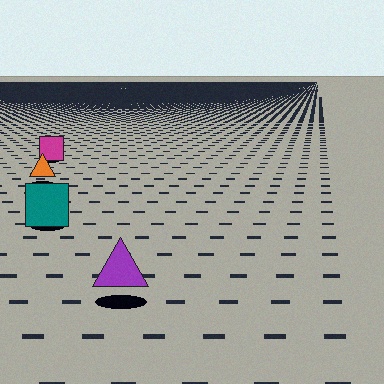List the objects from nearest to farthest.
From nearest to farthest: the purple triangle, the teal square, the orange triangle, the magenta square.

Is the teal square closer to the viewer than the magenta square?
Yes. The teal square is closer — you can tell from the texture gradient: the ground texture is coarser near it.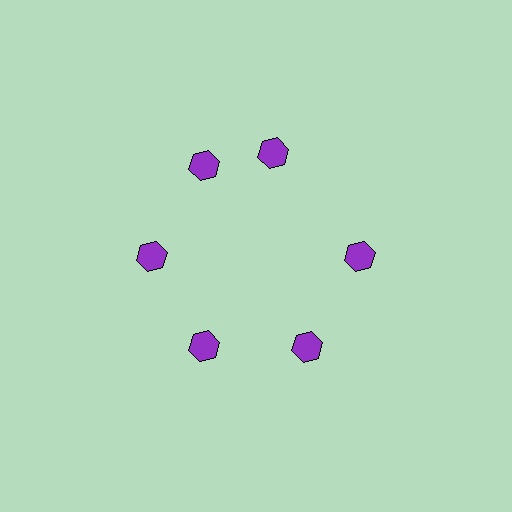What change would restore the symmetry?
The symmetry would be restored by rotating it back into even spacing with its neighbors so that all 6 hexagons sit at equal angles and equal distance from the center.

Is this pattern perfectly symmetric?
No. The 6 purple hexagons are arranged in a ring, but one element near the 1 o'clock position is rotated out of alignment along the ring, breaking the 6-fold rotational symmetry.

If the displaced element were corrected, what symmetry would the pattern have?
It would have 6-fold rotational symmetry — the pattern would map onto itself every 60 degrees.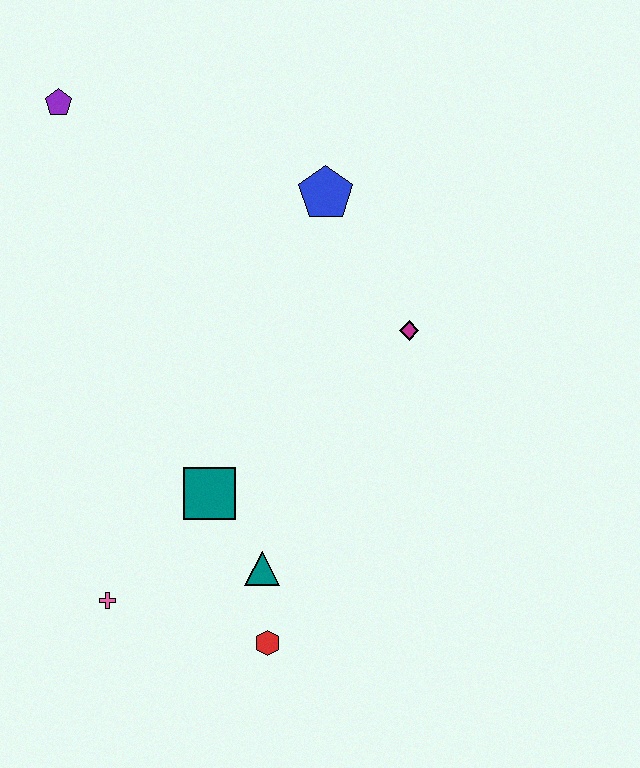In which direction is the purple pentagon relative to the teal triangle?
The purple pentagon is above the teal triangle.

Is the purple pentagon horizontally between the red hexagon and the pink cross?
No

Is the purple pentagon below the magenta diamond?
No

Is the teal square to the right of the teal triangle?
No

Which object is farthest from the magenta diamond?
The purple pentagon is farthest from the magenta diamond.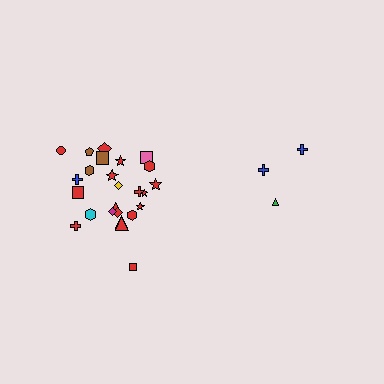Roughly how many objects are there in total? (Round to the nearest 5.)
Roughly 30 objects in total.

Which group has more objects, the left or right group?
The left group.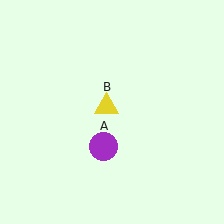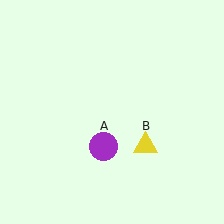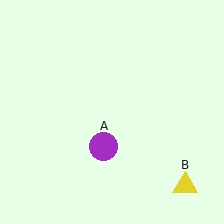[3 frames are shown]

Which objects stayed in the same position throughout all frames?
Purple circle (object A) remained stationary.